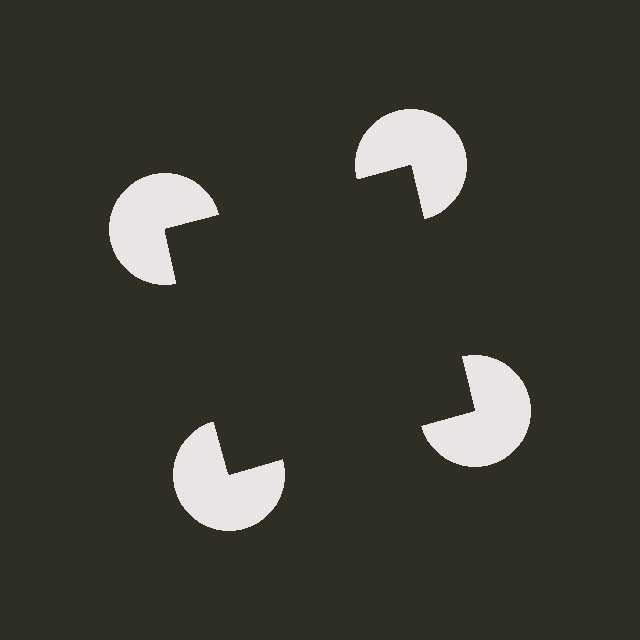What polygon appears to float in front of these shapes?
An illusory square — its edges are inferred from the aligned wedge cuts in the pac-man discs, not physically drawn.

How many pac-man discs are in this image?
There are 4 — one at each vertex of the illusory square.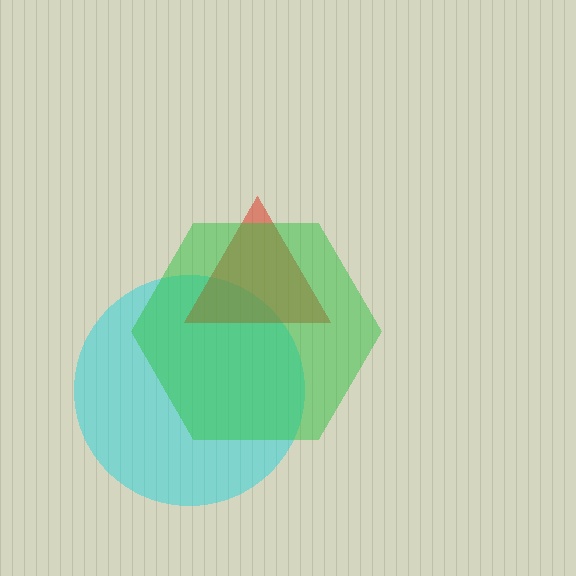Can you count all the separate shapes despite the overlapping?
Yes, there are 3 separate shapes.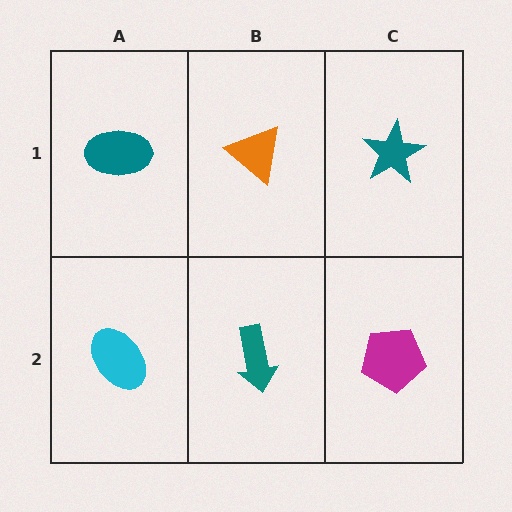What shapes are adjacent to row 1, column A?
A cyan ellipse (row 2, column A), an orange triangle (row 1, column B).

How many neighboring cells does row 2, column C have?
2.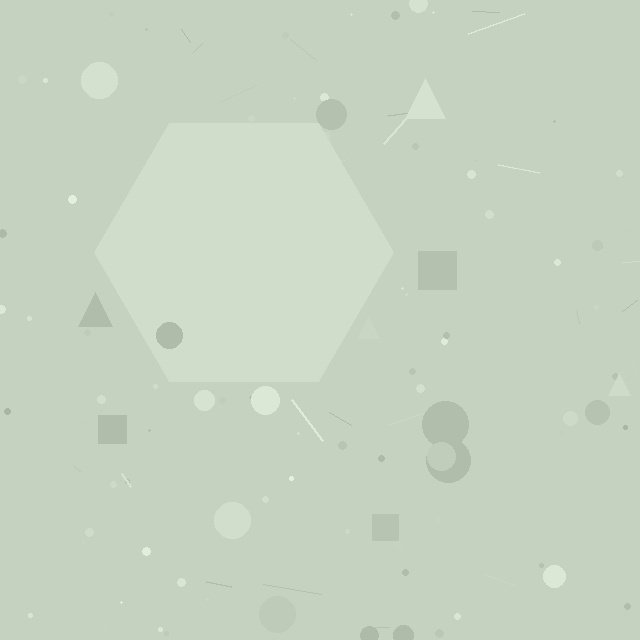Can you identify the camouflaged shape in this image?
The camouflaged shape is a hexagon.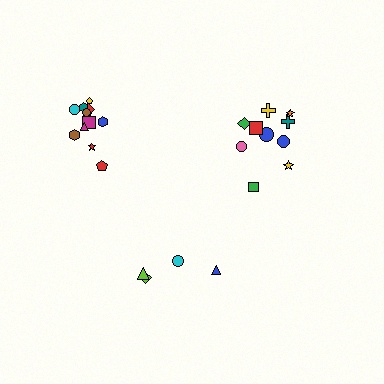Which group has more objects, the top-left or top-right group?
The top-left group.